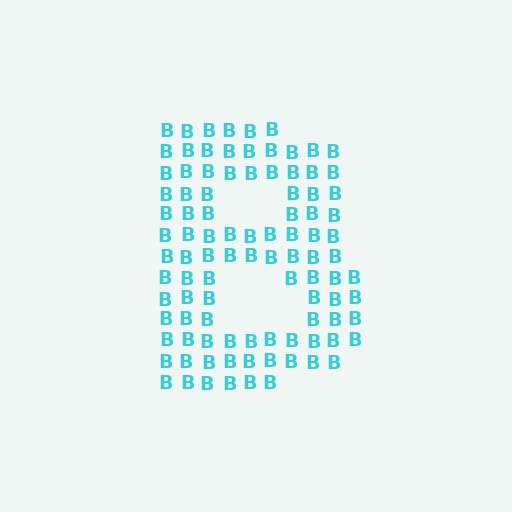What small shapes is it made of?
It is made of small letter B's.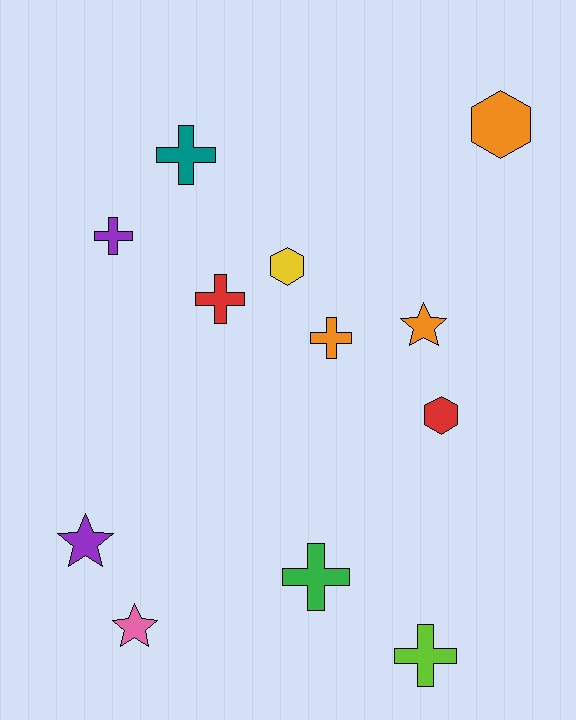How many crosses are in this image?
There are 6 crosses.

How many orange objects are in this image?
There are 3 orange objects.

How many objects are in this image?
There are 12 objects.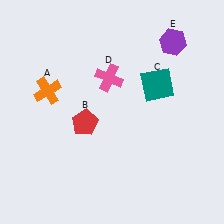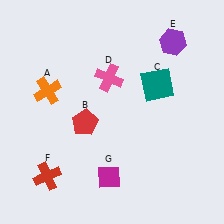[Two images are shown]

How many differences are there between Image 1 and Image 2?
There are 2 differences between the two images.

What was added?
A red cross (F), a magenta diamond (G) were added in Image 2.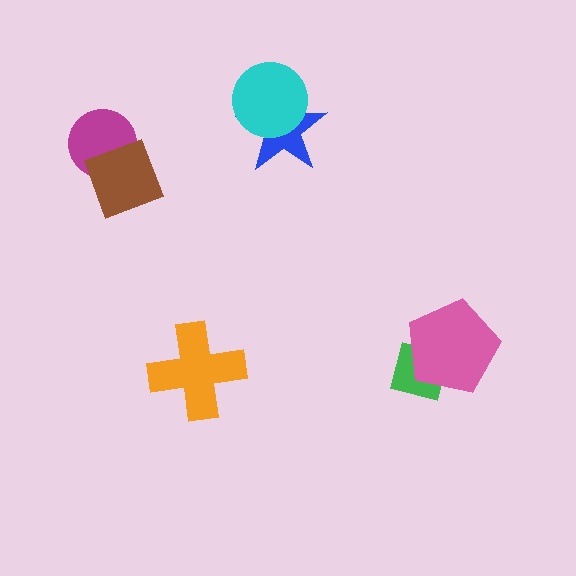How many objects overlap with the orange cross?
0 objects overlap with the orange cross.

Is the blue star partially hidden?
Yes, it is partially covered by another shape.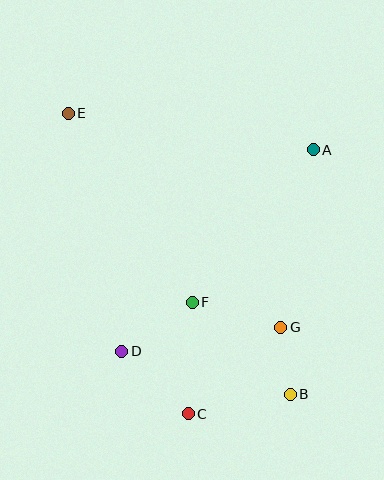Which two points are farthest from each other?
Points B and E are farthest from each other.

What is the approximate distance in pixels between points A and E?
The distance between A and E is approximately 248 pixels.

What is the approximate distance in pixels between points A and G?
The distance between A and G is approximately 180 pixels.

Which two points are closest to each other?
Points B and G are closest to each other.